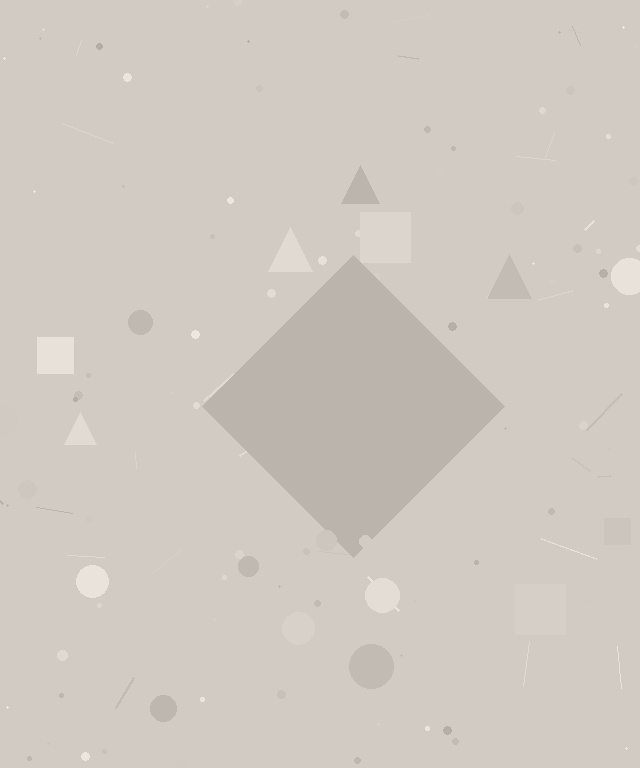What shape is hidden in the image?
A diamond is hidden in the image.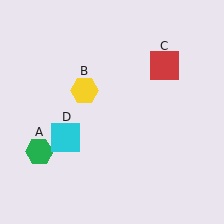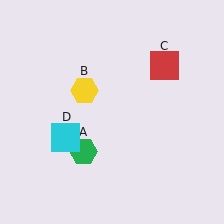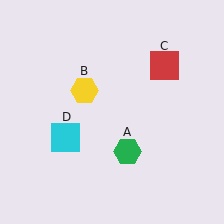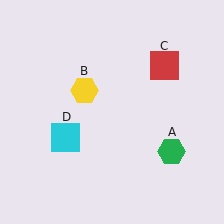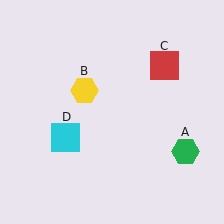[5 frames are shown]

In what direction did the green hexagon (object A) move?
The green hexagon (object A) moved right.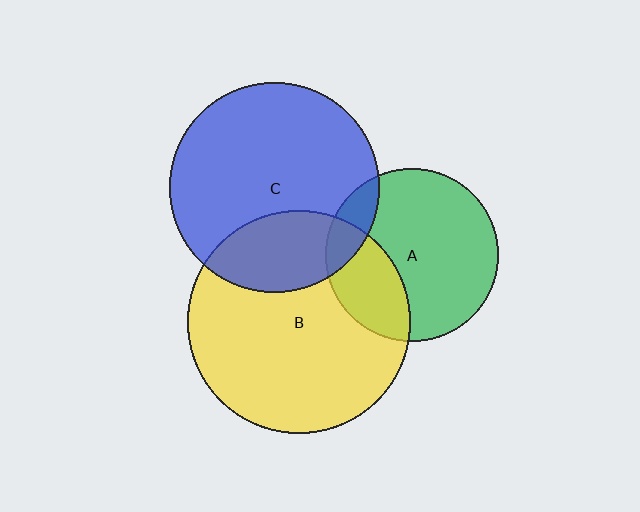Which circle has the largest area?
Circle B (yellow).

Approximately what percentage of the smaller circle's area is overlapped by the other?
Approximately 30%.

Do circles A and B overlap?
Yes.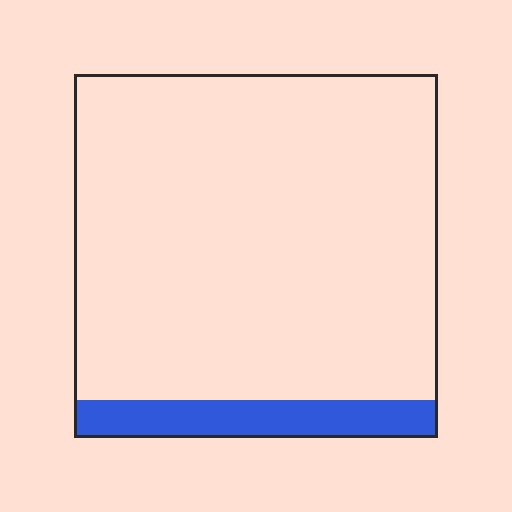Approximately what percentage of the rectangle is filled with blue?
Approximately 10%.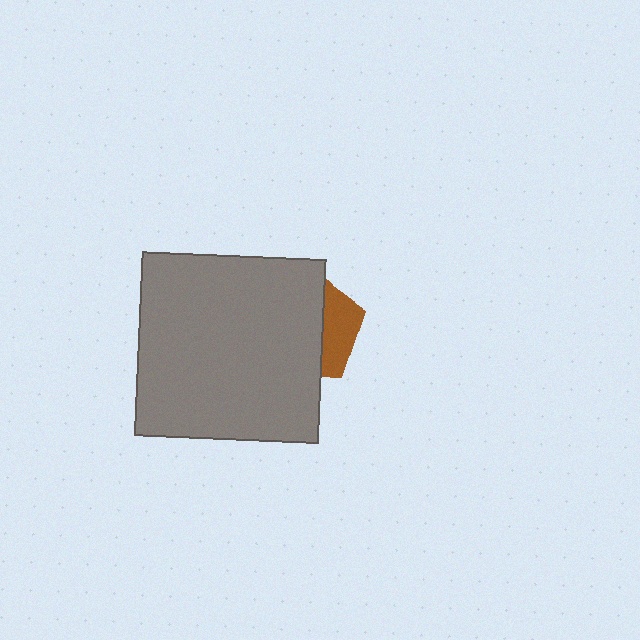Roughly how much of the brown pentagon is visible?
A small part of it is visible (roughly 32%).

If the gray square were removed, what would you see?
You would see the complete brown pentagon.